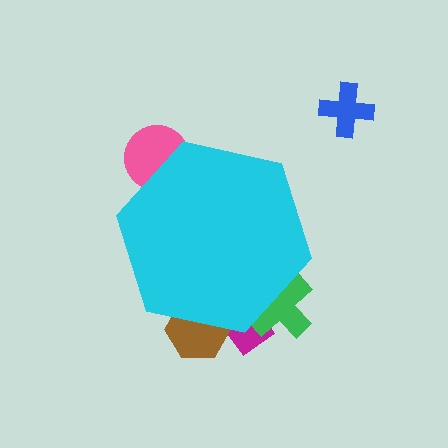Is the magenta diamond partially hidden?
Yes, the magenta diamond is partially hidden behind the cyan hexagon.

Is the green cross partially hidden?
Yes, the green cross is partially hidden behind the cyan hexagon.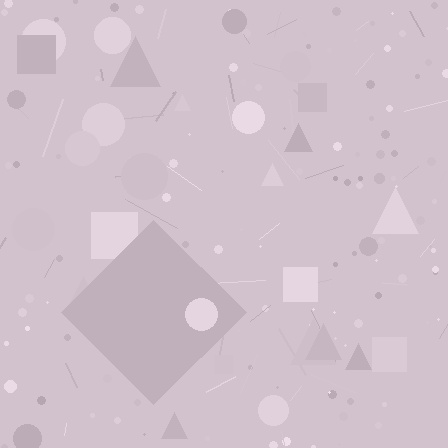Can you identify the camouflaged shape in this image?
The camouflaged shape is a diamond.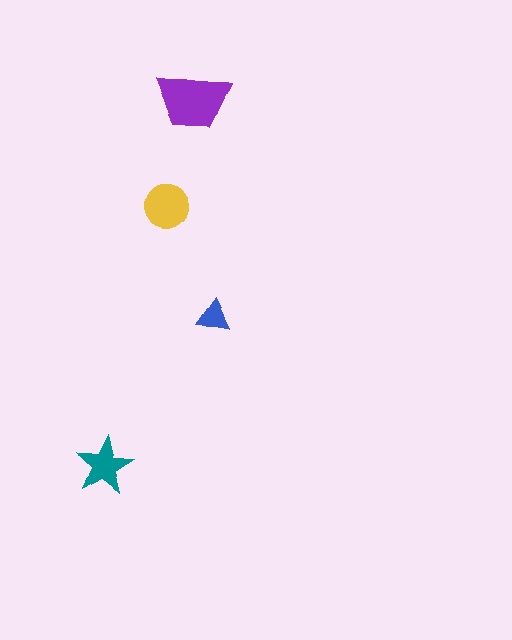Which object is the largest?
The purple trapezoid.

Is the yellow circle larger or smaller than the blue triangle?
Larger.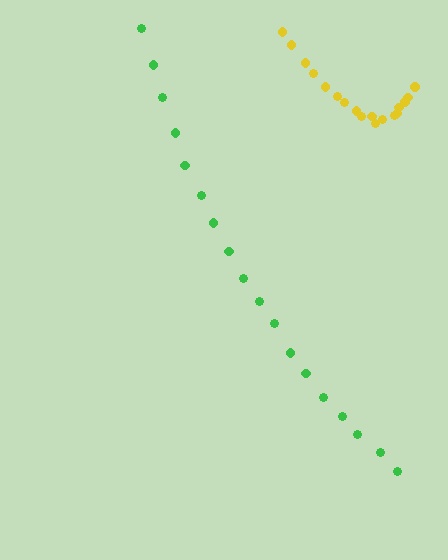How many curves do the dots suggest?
There are 2 distinct paths.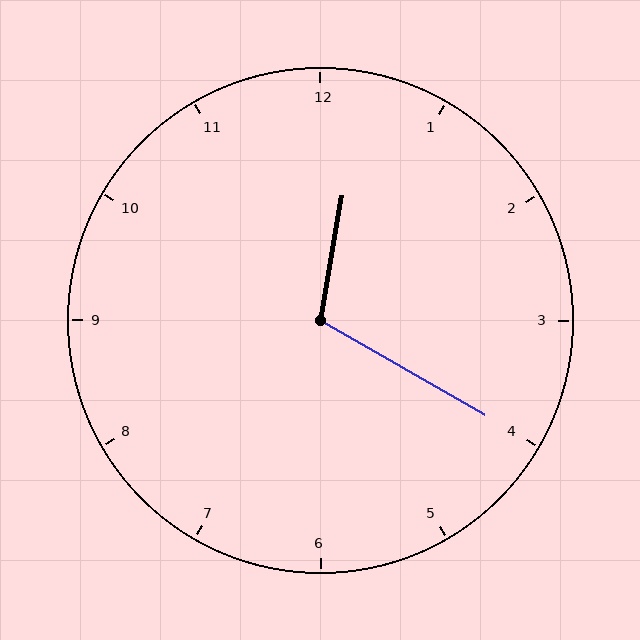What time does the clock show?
12:20.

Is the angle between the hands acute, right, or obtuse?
It is obtuse.